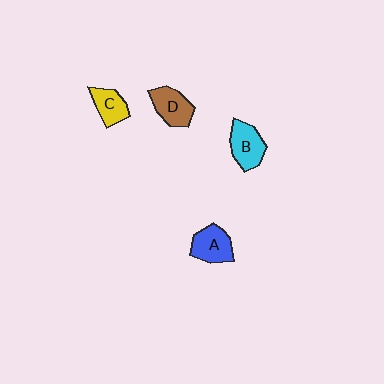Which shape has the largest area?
Shape B (cyan).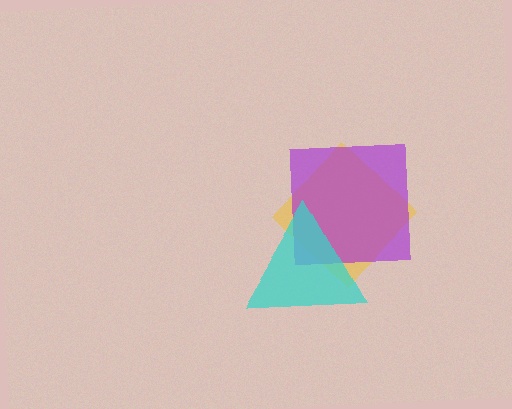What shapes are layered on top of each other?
The layered shapes are: a yellow diamond, a purple square, a cyan triangle.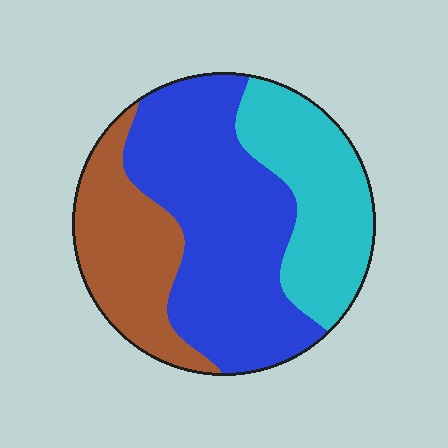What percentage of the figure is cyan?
Cyan covers about 30% of the figure.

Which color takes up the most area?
Blue, at roughly 50%.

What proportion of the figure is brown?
Brown covers about 25% of the figure.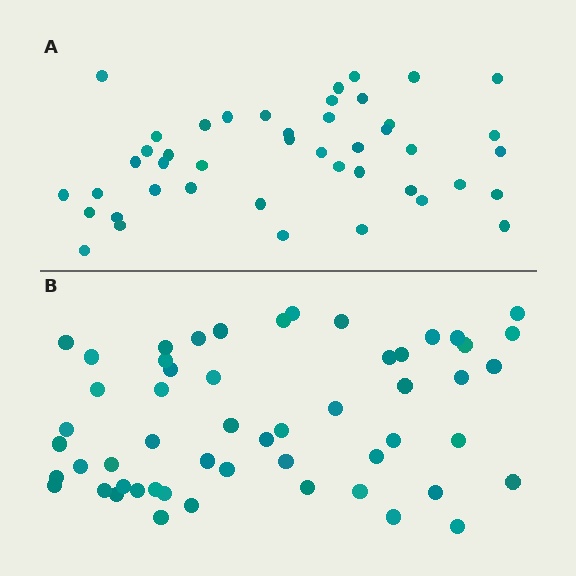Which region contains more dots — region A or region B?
Region B (the bottom region) has more dots.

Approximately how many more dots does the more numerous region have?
Region B has roughly 10 or so more dots than region A.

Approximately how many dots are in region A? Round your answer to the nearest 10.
About 40 dots. (The exact count is 44, which rounds to 40.)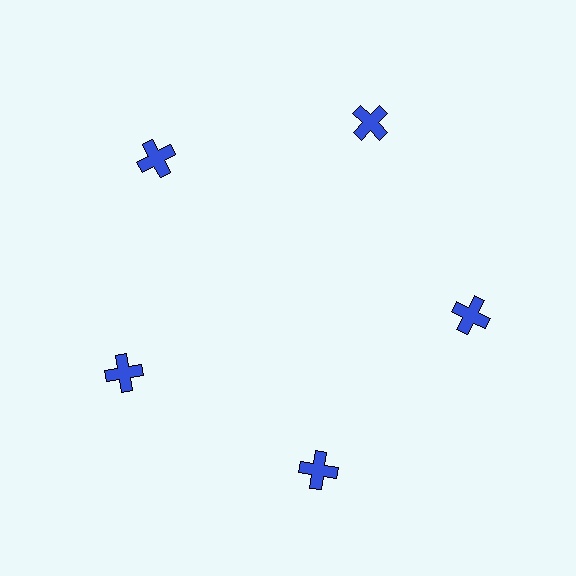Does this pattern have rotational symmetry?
Yes, this pattern has 5-fold rotational symmetry. It looks the same after rotating 72 degrees around the center.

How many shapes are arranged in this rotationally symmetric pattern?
There are 5 shapes, arranged in 5 groups of 1.